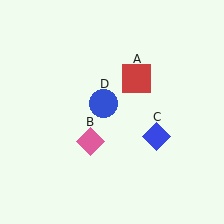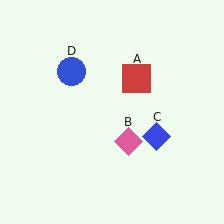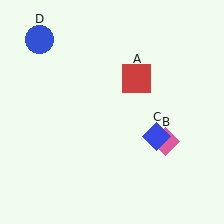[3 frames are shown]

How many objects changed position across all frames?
2 objects changed position: pink diamond (object B), blue circle (object D).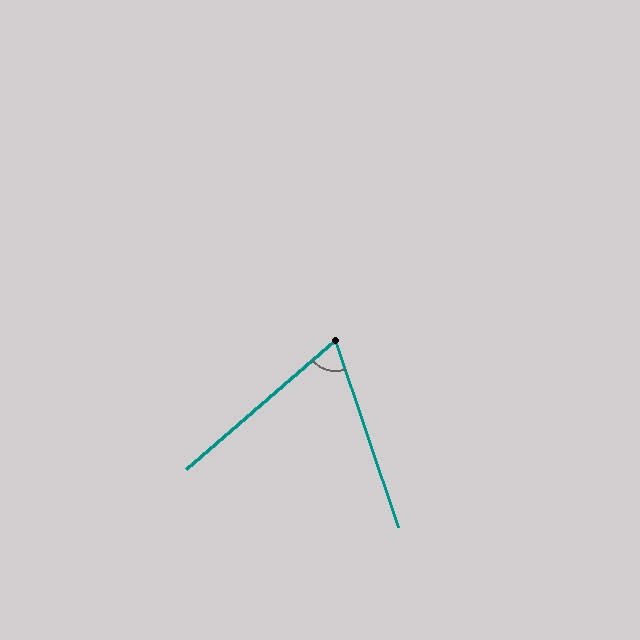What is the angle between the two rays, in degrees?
Approximately 68 degrees.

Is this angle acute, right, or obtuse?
It is acute.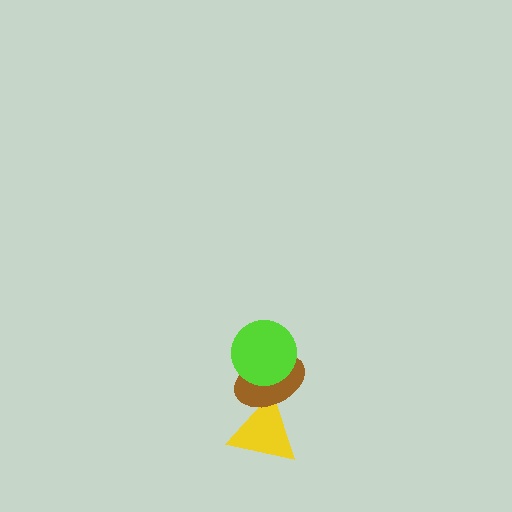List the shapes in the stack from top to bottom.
From top to bottom: the lime circle, the brown ellipse, the yellow triangle.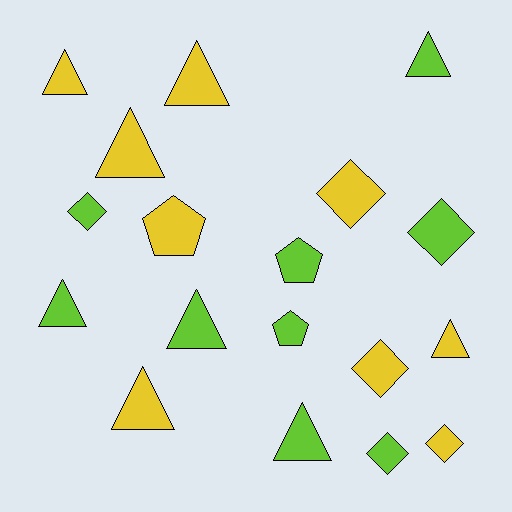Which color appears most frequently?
Lime, with 9 objects.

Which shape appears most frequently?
Triangle, with 9 objects.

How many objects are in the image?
There are 18 objects.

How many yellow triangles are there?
There are 5 yellow triangles.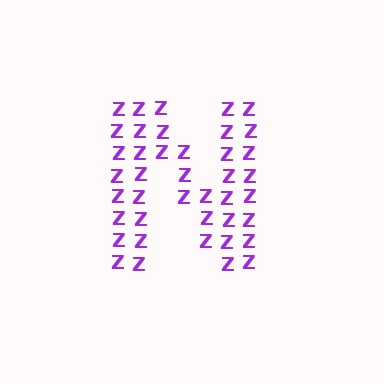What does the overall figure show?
The overall figure shows the letter N.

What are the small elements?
The small elements are letter Z's.